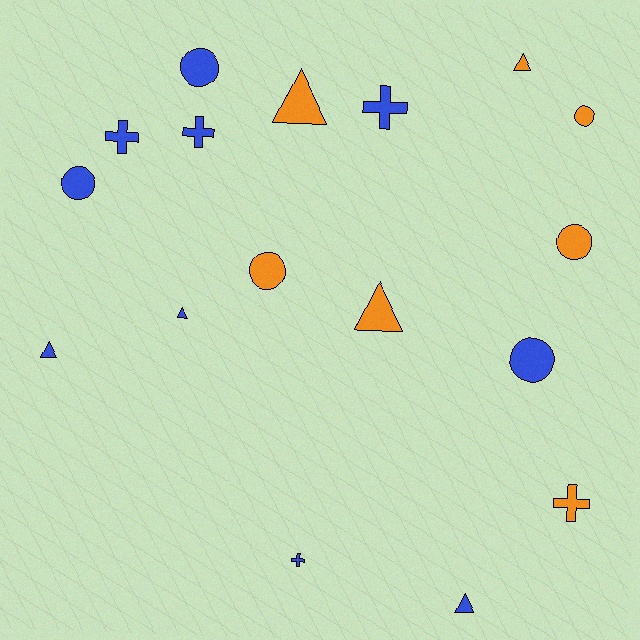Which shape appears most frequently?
Triangle, with 6 objects.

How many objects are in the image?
There are 17 objects.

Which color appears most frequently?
Blue, with 10 objects.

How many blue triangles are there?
There are 3 blue triangles.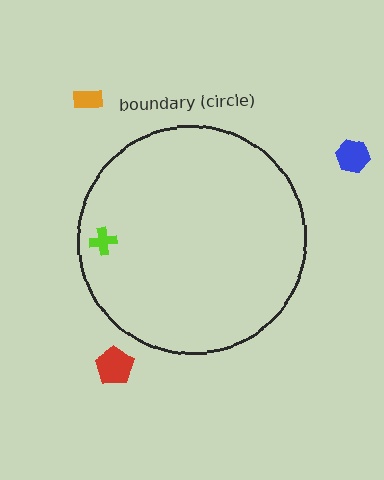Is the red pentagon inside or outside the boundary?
Outside.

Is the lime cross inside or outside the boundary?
Inside.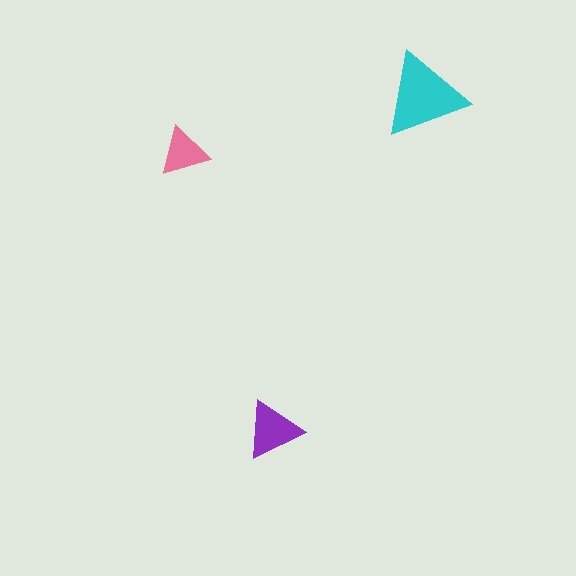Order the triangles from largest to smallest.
the cyan one, the purple one, the pink one.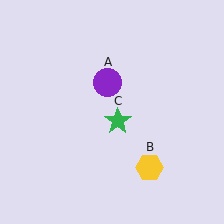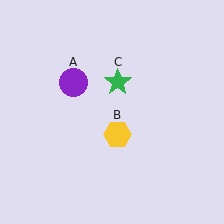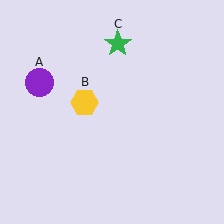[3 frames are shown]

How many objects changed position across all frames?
3 objects changed position: purple circle (object A), yellow hexagon (object B), green star (object C).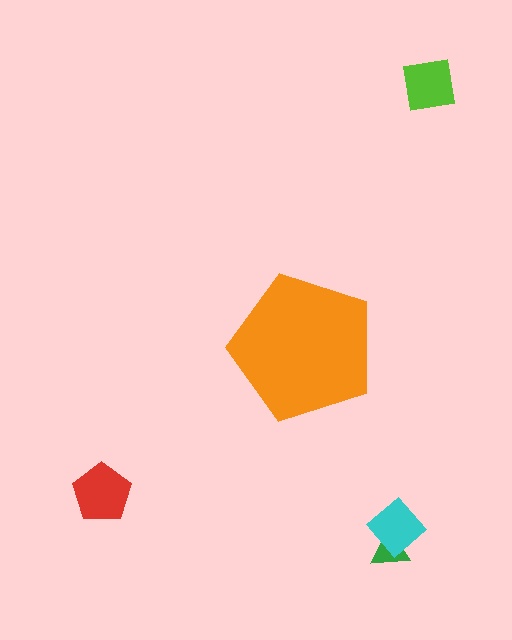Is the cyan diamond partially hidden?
No, the cyan diamond is fully visible.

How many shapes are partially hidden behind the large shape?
0 shapes are partially hidden.